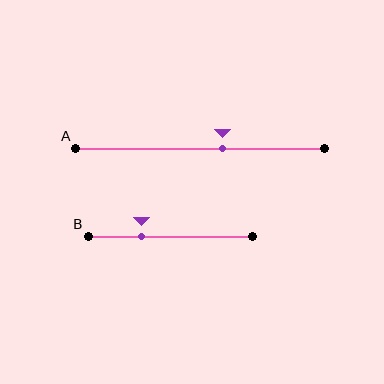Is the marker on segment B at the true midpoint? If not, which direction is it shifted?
No, the marker on segment B is shifted to the left by about 18% of the segment length.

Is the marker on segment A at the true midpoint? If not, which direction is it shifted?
No, the marker on segment A is shifted to the right by about 9% of the segment length.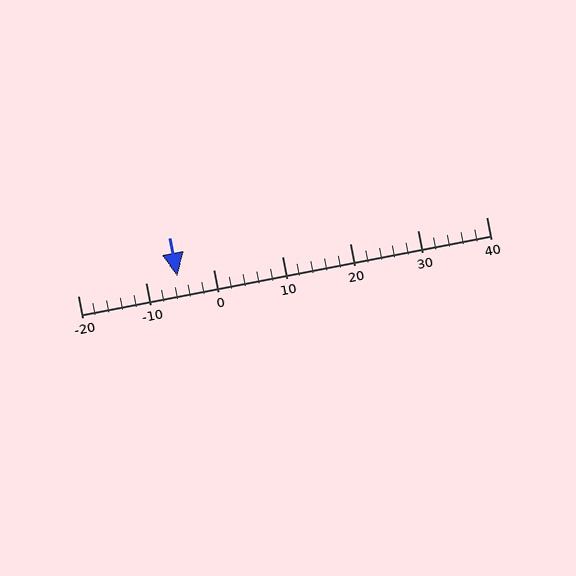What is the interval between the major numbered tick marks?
The major tick marks are spaced 10 units apart.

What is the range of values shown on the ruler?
The ruler shows values from -20 to 40.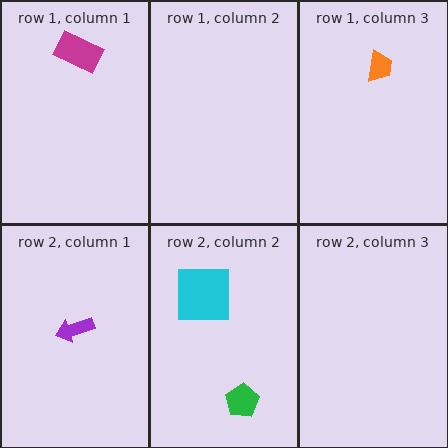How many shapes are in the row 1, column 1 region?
1.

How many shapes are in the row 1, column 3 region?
1.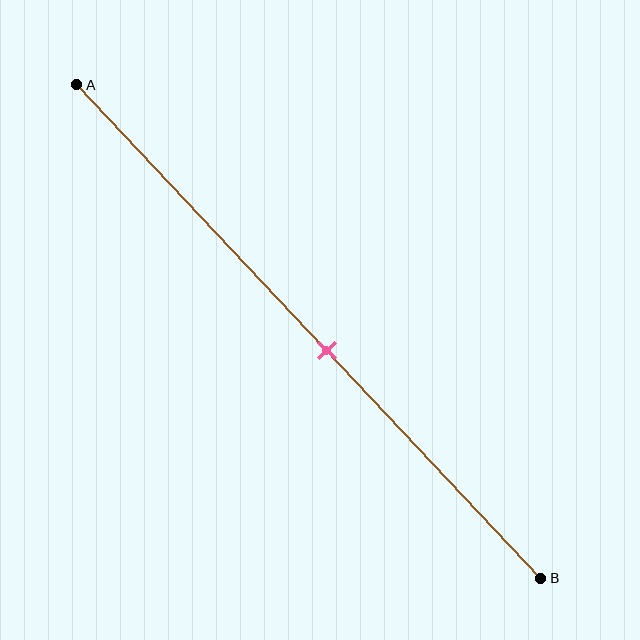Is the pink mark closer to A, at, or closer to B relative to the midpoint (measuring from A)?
The pink mark is closer to point B than the midpoint of segment AB.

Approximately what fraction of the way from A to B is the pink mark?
The pink mark is approximately 55% of the way from A to B.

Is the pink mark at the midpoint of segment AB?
No, the mark is at about 55% from A, not at the 50% midpoint.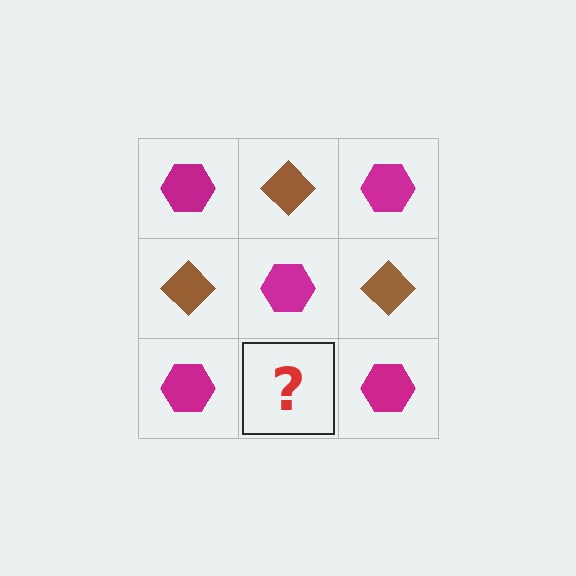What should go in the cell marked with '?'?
The missing cell should contain a brown diamond.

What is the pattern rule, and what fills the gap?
The rule is that it alternates magenta hexagon and brown diamond in a checkerboard pattern. The gap should be filled with a brown diamond.